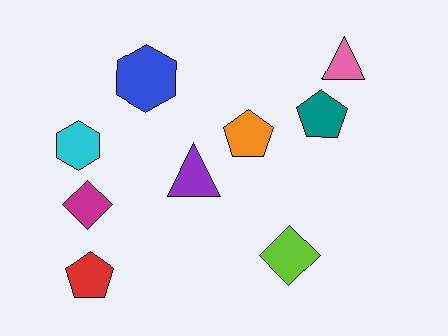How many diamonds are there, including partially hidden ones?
There are 2 diamonds.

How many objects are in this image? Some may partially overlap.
There are 9 objects.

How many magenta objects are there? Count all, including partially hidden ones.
There is 1 magenta object.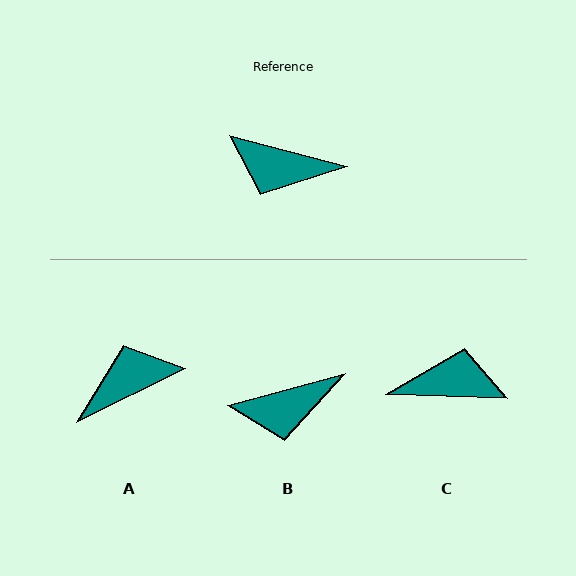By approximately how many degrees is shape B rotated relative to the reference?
Approximately 30 degrees counter-clockwise.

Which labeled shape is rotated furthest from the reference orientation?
C, about 167 degrees away.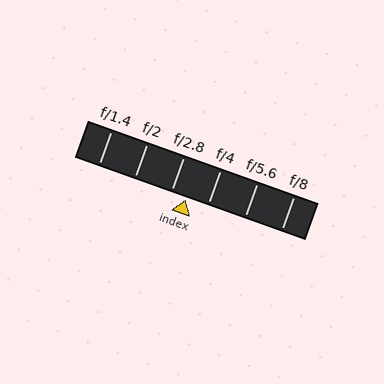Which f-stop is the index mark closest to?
The index mark is closest to f/2.8.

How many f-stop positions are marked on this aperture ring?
There are 6 f-stop positions marked.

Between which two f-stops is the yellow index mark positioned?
The index mark is between f/2.8 and f/4.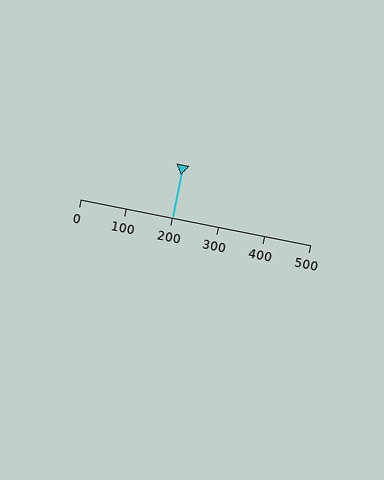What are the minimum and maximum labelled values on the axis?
The axis runs from 0 to 500.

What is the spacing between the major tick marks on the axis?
The major ticks are spaced 100 apart.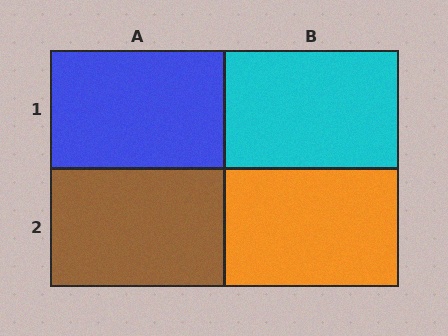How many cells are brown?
1 cell is brown.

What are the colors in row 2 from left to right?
Brown, orange.